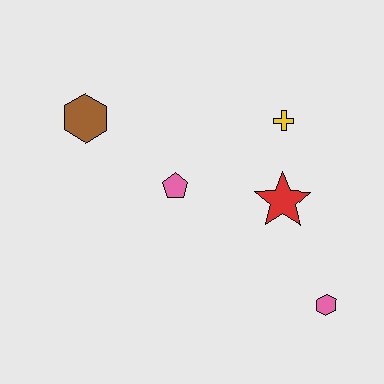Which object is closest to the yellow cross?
The red star is closest to the yellow cross.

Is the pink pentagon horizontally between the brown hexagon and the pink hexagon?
Yes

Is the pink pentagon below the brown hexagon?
Yes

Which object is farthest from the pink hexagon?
The brown hexagon is farthest from the pink hexagon.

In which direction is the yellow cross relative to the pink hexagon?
The yellow cross is above the pink hexagon.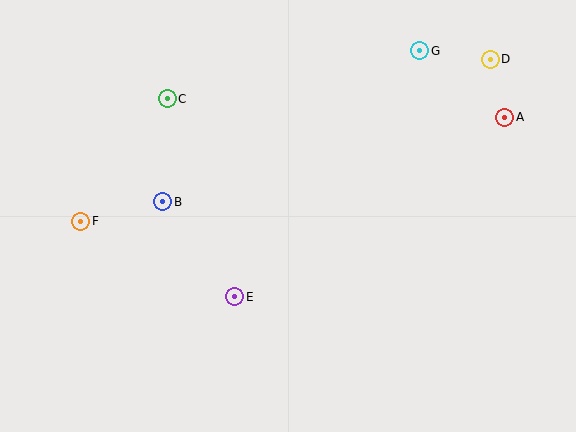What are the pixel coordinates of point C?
Point C is at (167, 99).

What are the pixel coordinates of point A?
Point A is at (505, 117).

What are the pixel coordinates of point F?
Point F is at (81, 221).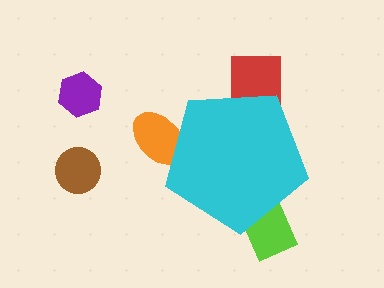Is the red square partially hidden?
Yes, the red square is partially hidden behind the cyan pentagon.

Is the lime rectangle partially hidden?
Yes, the lime rectangle is partially hidden behind the cyan pentagon.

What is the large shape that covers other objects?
A cyan pentagon.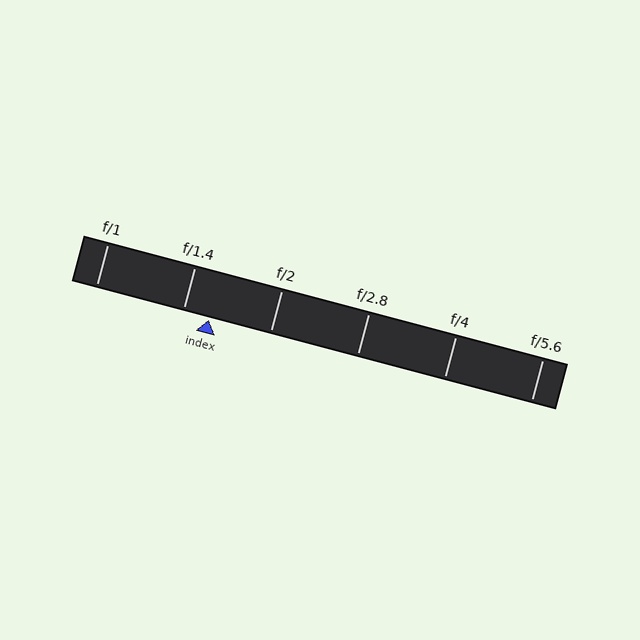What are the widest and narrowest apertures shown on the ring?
The widest aperture shown is f/1 and the narrowest is f/5.6.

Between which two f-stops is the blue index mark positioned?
The index mark is between f/1.4 and f/2.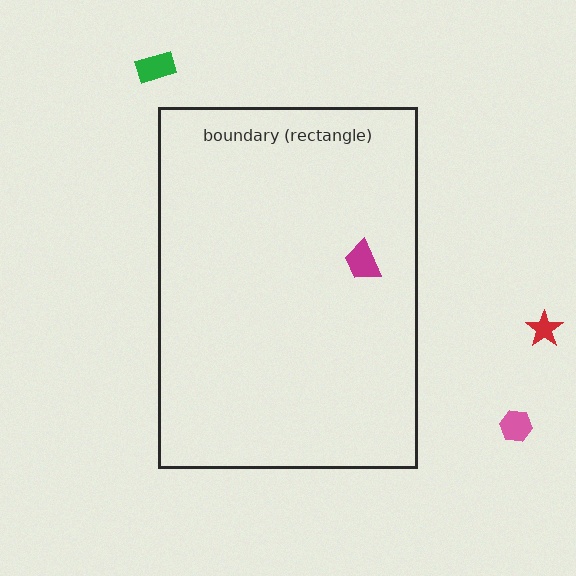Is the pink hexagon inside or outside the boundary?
Outside.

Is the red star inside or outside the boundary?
Outside.